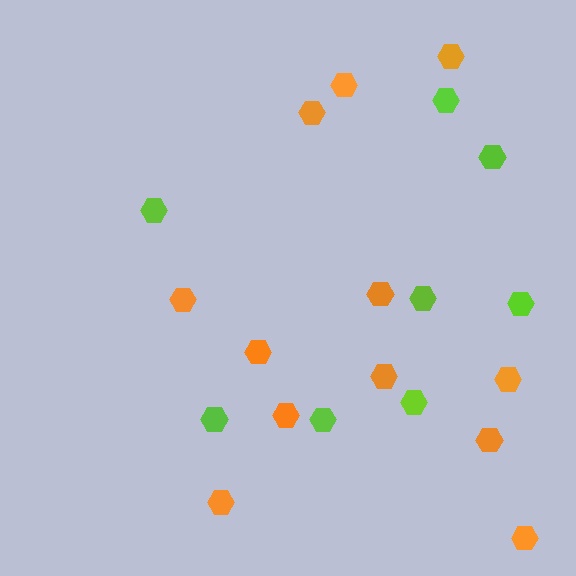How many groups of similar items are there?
There are 2 groups: one group of lime hexagons (8) and one group of orange hexagons (12).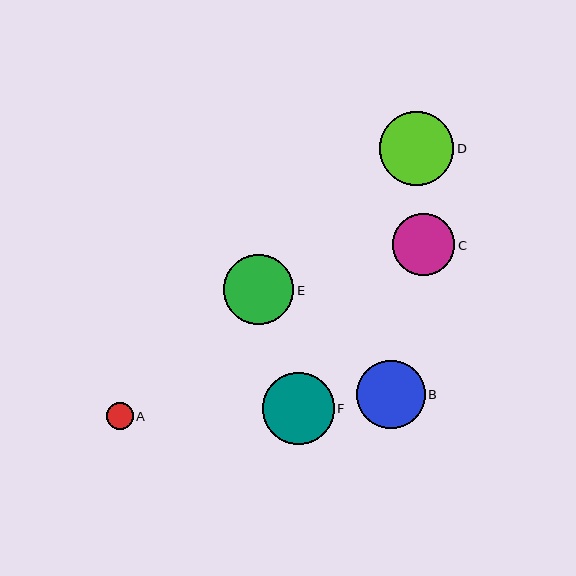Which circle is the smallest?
Circle A is the smallest with a size of approximately 27 pixels.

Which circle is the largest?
Circle D is the largest with a size of approximately 74 pixels.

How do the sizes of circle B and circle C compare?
Circle B and circle C are approximately the same size.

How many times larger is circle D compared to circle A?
Circle D is approximately 2.7 times the size of circle A.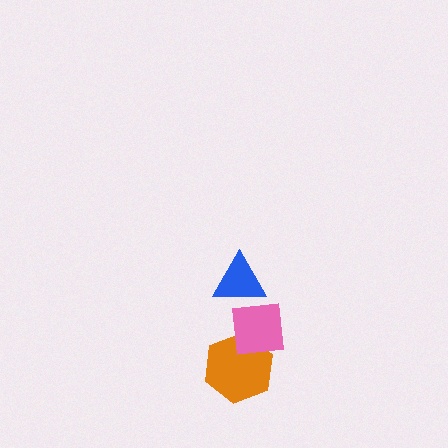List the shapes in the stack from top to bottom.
From top to bottom: the blue triangle, the pink square, the orange hexagon.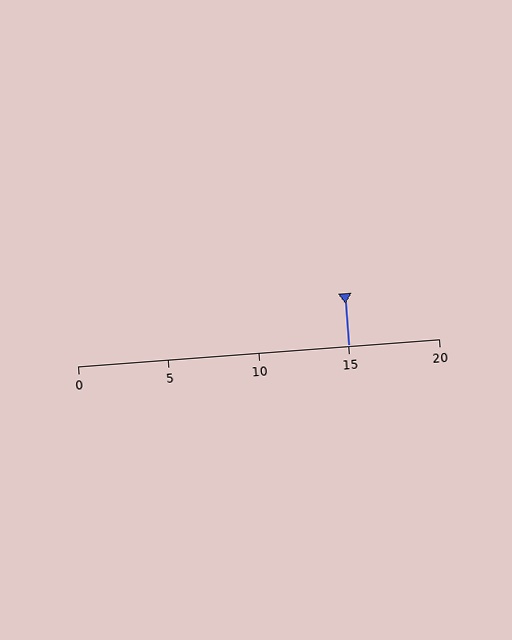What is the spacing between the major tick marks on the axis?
The major ticks are spaced 5 apart.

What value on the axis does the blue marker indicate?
The marker indicates approximately 15.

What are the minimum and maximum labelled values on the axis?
The axis runs from 0 to 20.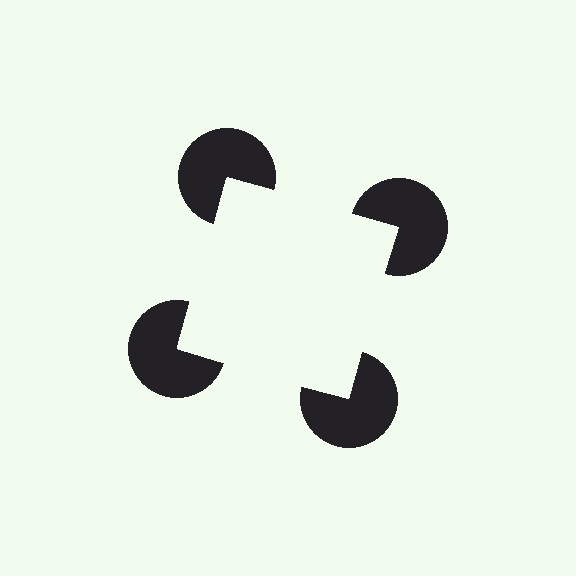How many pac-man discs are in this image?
There are 4 — one at each vertex of the illusory square.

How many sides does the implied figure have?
4 sides.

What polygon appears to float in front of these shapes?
An illusory square — its edges are inferred from the aligned wedge cuts in the pac-man discs, not physically drawn.